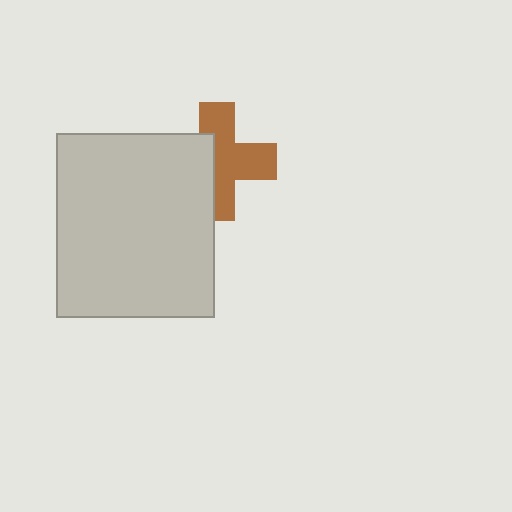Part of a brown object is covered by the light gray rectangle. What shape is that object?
It is a cross.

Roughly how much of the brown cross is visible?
About half of it is visible (roughly 60%).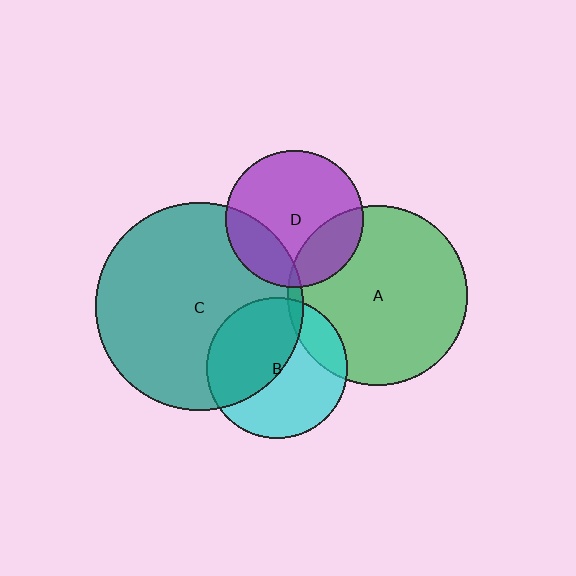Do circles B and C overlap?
Yes.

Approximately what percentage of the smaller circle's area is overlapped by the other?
Approximately 45%.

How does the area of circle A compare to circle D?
Approximately 1.7 times.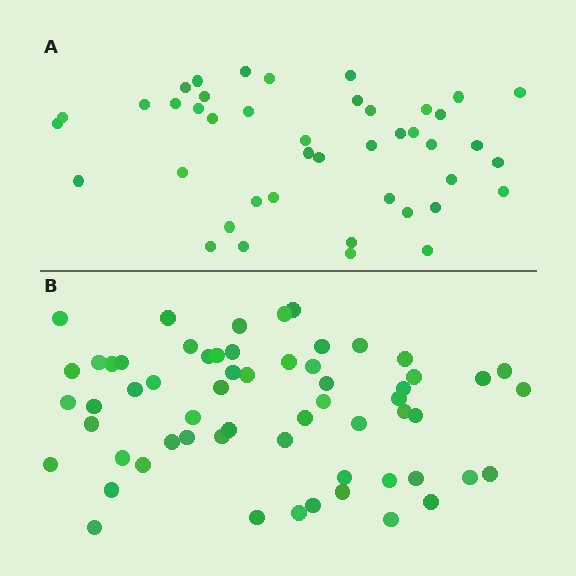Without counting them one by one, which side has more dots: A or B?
Region B (the bottom region) has more dots.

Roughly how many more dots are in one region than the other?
Region B has approximately 15 more dots than region A.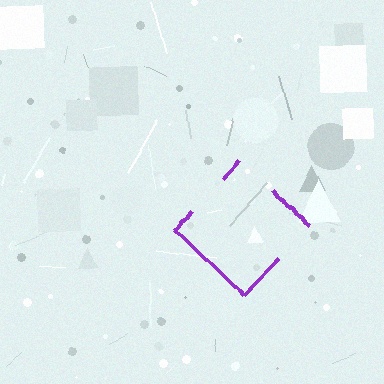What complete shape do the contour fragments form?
The contour fragments form a diamond.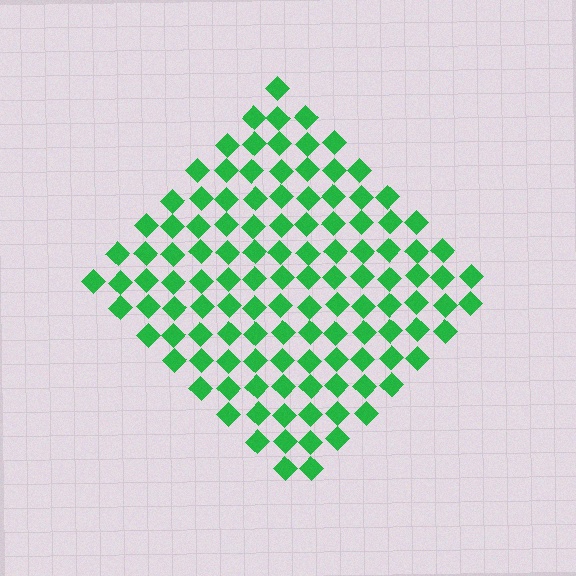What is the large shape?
The large shape is a diamond.